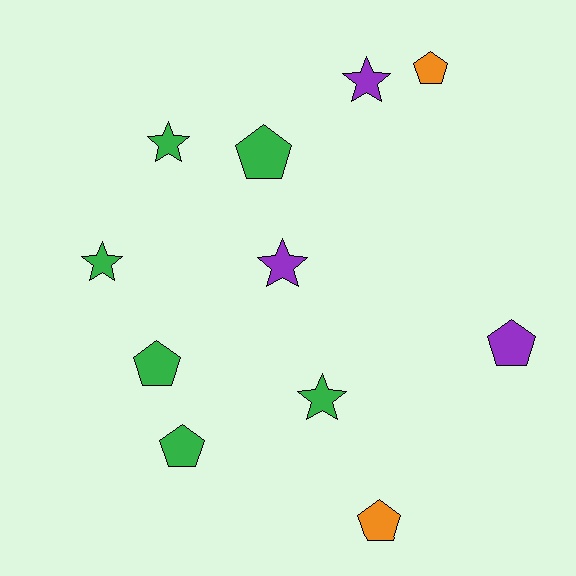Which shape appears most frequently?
Pentagon, with 6 objects.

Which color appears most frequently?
Green, with 6 objects.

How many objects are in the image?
There are 11 objects.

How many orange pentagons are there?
There are 2 orange pentagons.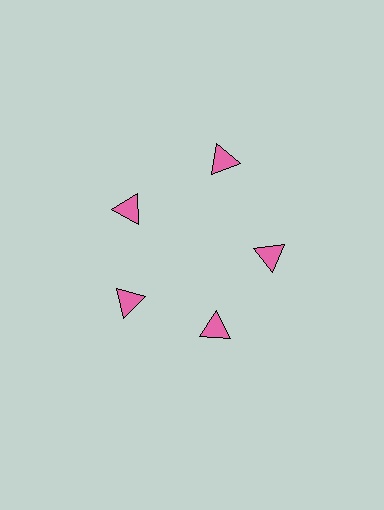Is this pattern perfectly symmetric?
No. The 5 pink triangles are arranged in a ring, but one element near the 1 o'clock position is pushed outward from the center, breaking the 5-fold rotational symmetry.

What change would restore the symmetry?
The symmetry would be restored by moving it inward, back onto the ring so that all 5 triangles sit at equal angles and equal distance from the center.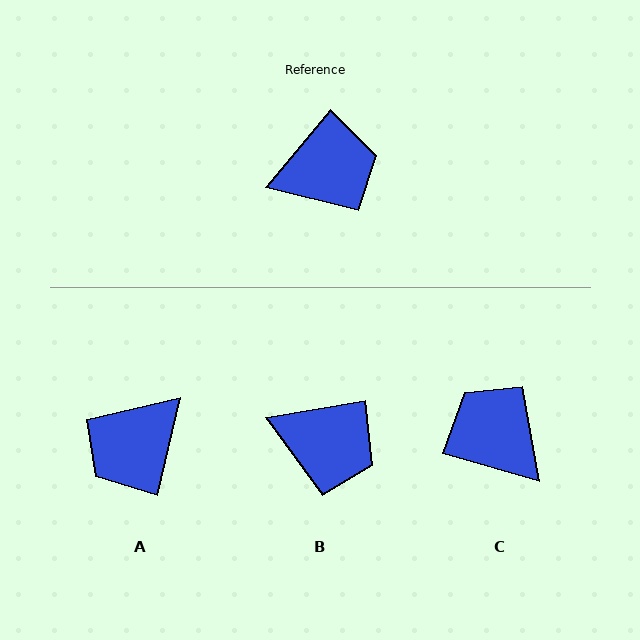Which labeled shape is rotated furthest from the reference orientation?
A, about 153 degrees away.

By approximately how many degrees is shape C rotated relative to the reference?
Approximately 114 degrees counter-clockwise.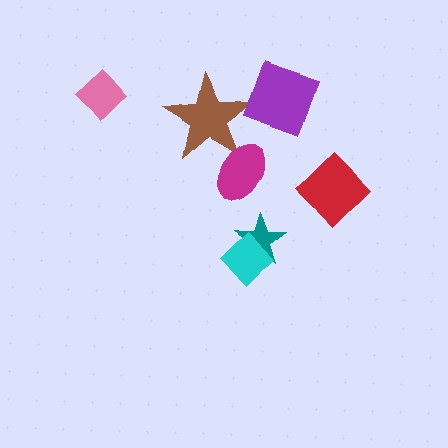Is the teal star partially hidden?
Yes, it is partially covered by another shape.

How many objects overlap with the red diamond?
0 objects overlap with the red diamond.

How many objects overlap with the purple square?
0 objects overlap with the purple square.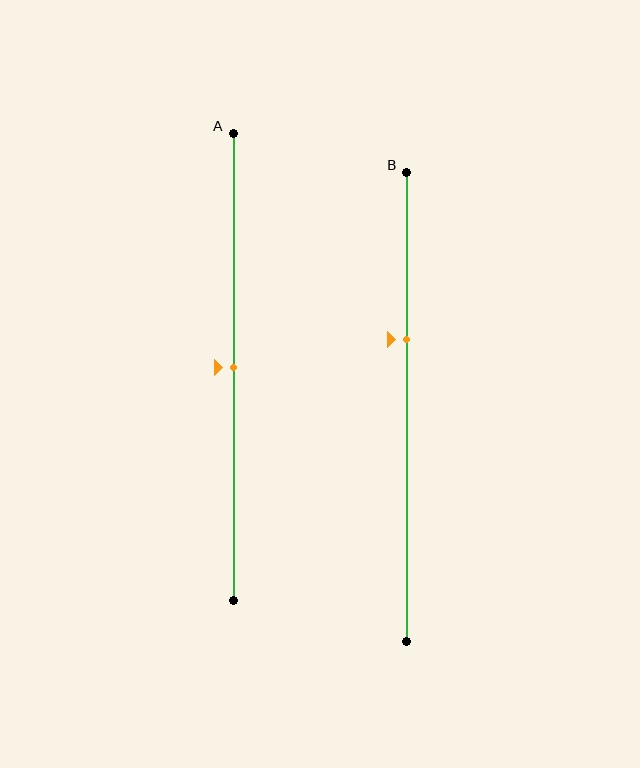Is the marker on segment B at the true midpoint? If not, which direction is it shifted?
No, the marker on segment B is shifted upward by about 14% of the segment length.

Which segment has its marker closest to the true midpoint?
Segment A has its marker closest to the true midpoint.